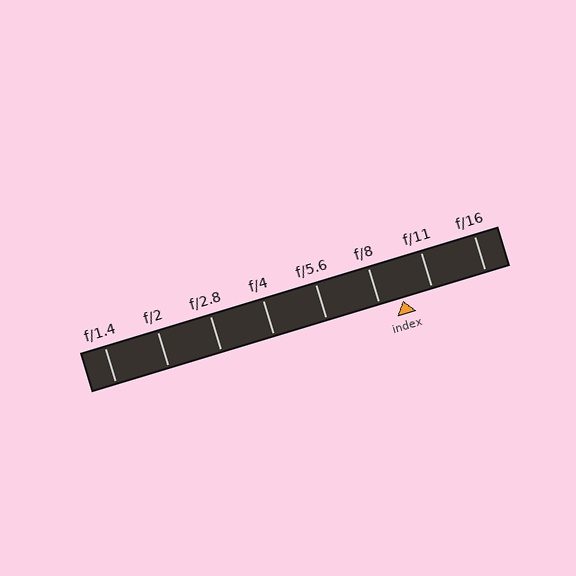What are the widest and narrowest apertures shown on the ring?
The widest aperture shown is f/1.4 and the narrowest is f/16.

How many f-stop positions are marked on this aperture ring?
There are 8 f-stop positions marked.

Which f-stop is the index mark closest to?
The index mark is closest to f/8.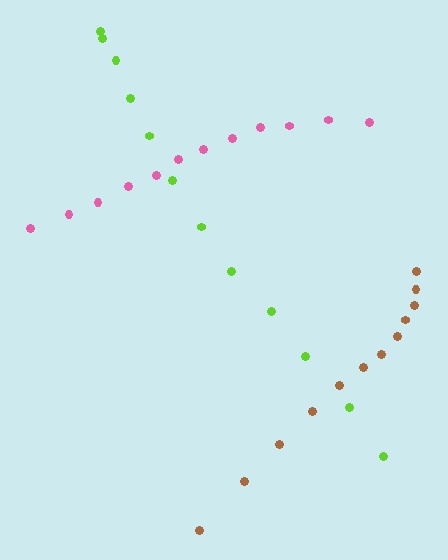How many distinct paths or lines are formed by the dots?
There are 3 distinct paths.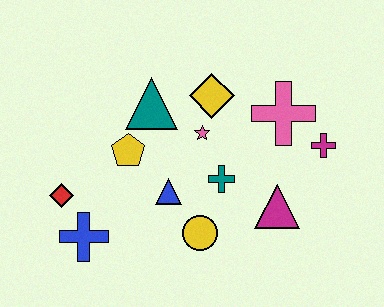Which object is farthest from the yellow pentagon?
The magenta cross is farthest from the yellow pentagon.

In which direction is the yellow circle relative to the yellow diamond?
The yellow circle is below the yellow diamond.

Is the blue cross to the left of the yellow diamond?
Yes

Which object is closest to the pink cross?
The magenta cross is closest to the pink cross.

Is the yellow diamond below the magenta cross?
No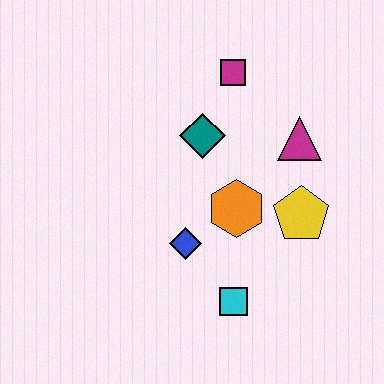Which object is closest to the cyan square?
The blue diamond is closest to the cyan square.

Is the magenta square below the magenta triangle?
No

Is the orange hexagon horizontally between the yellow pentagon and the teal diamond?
Yes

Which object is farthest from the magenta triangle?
The cyan square is farthest from the magenta triangle.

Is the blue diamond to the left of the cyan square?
Yes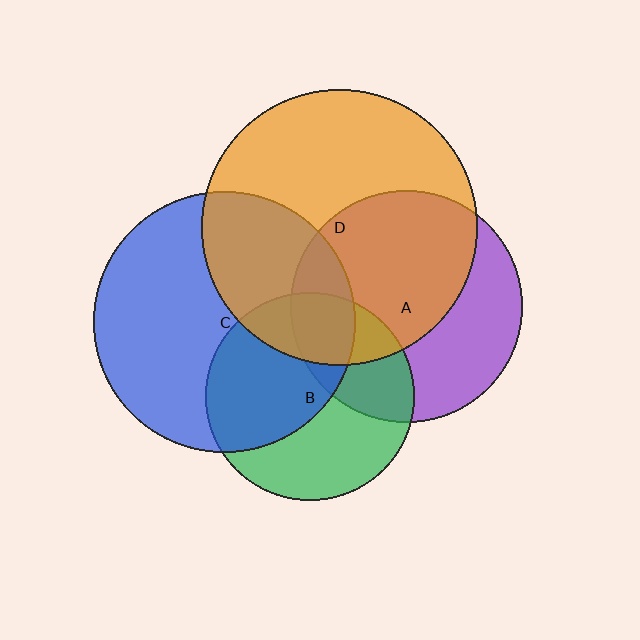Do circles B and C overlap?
Yes.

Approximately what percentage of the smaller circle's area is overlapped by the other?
Approximately 50%.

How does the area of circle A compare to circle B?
Approximately 1.2 times.